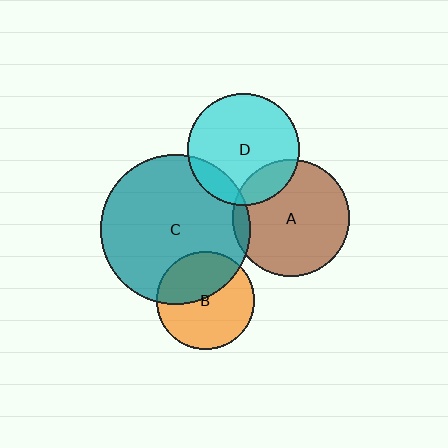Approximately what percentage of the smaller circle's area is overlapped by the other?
Approximately 15%.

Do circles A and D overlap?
Yes.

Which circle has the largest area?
Circle C (teal).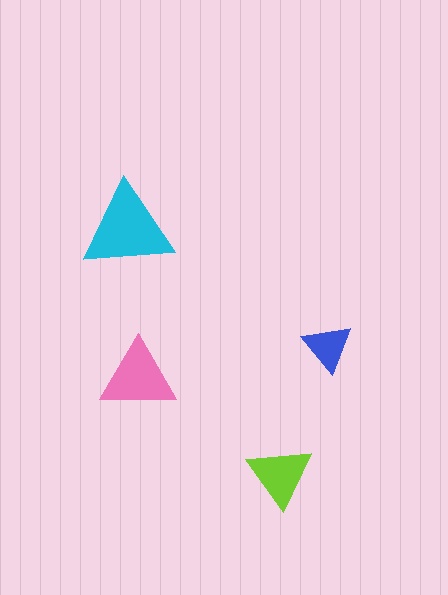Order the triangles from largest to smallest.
the cyan one, the pink one, the lime one, the blue one.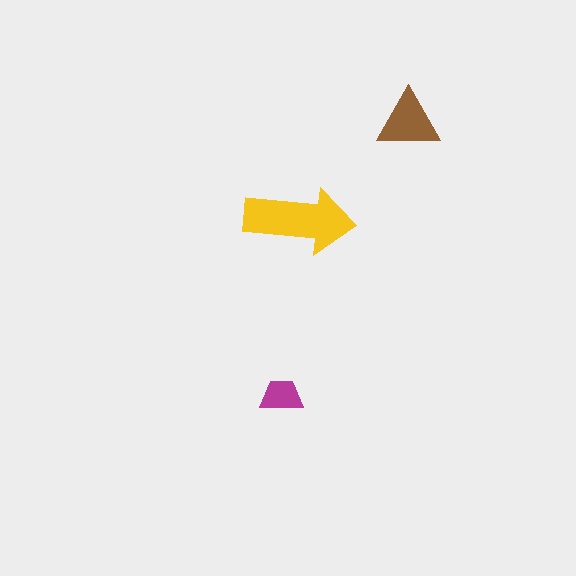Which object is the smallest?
The magenta trapezoid.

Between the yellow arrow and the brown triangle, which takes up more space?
The yellow arrow.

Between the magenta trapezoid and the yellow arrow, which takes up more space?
The yellow arrow.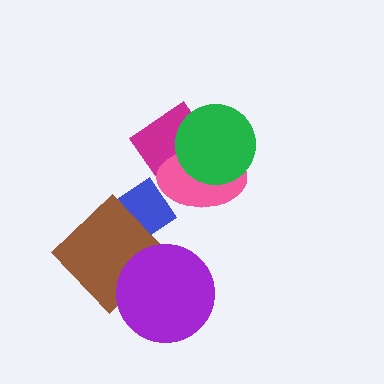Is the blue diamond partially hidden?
Yes, it is partially covered by another shape.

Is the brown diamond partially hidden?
Yes, it is partially covered by another shape.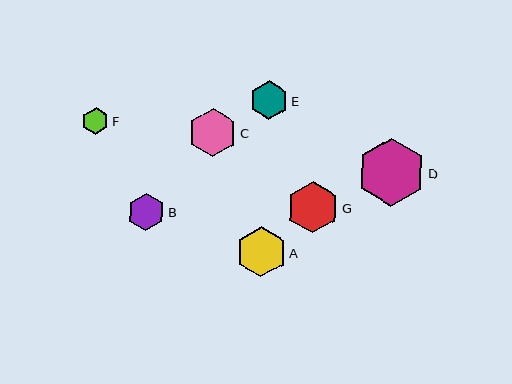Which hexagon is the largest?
Hexagon D is the largest with a size of approximately 68 pixels.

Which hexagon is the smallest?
Hexagon F is the smallest with a size of approximately 26 pixels.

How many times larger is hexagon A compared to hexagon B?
Hexagon A is approximately 1.4 times the size of hexagon B.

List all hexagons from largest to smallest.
From largest to smallest: D, G, A, C, E, B, F.